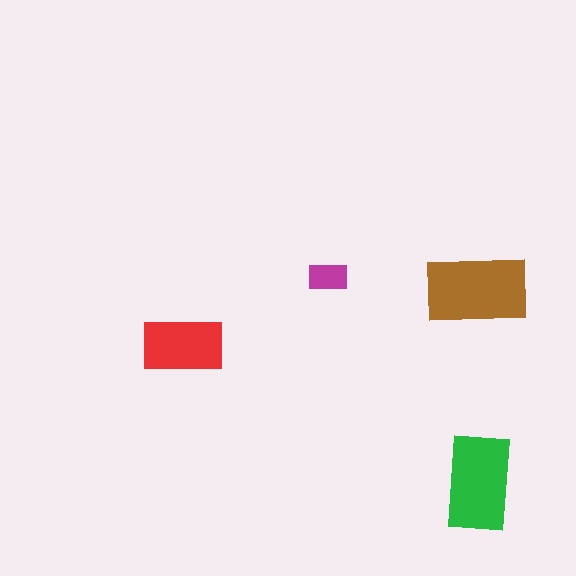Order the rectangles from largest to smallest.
the brown one, the green one, the red one, the magenta one.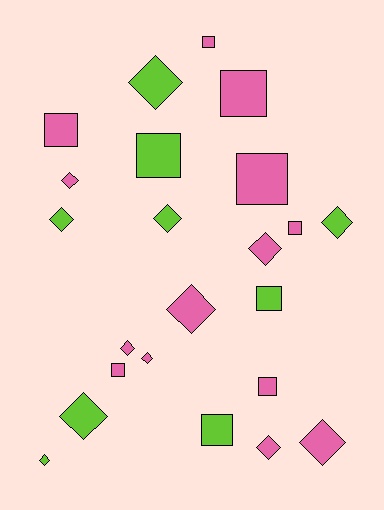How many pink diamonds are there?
There are 7 pink diamonds.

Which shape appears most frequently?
Diamond, with 13 objects.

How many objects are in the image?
There are 23 objects.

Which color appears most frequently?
Pink, with 14 objects.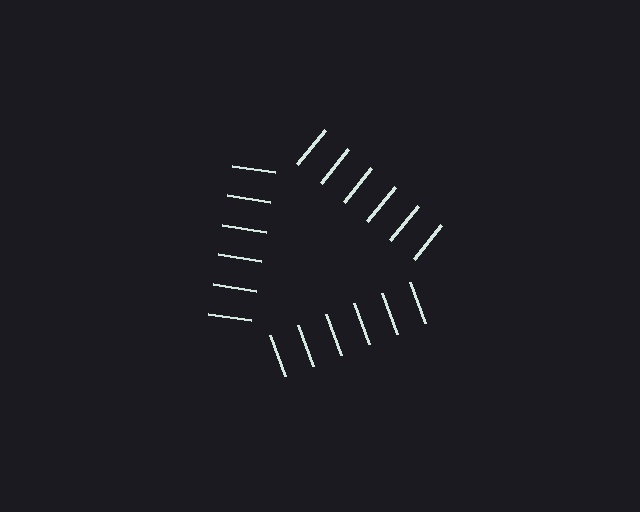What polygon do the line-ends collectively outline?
An illusory triangle — the line segments terminate on its edges but no continuous stroke is drawn.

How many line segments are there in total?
18 — 6 along each of the 3 edges.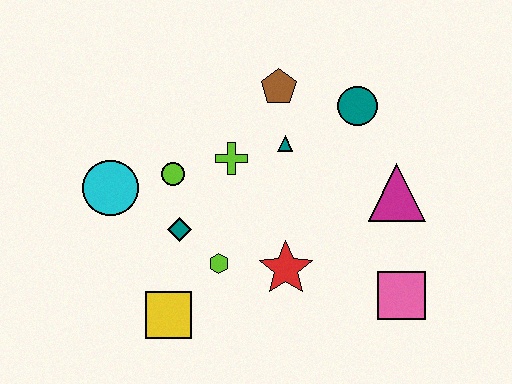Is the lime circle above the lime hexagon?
Yes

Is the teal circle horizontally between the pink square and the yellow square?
Yes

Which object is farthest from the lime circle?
The pink square is farthest from the lime circle.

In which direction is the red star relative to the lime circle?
The red star is to the right of the lime circle.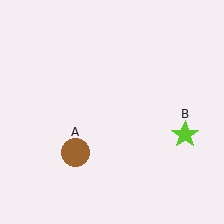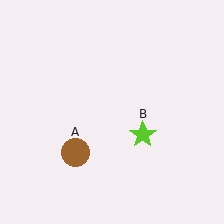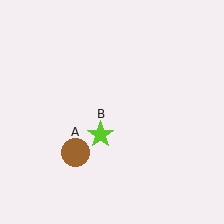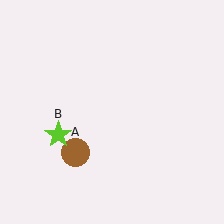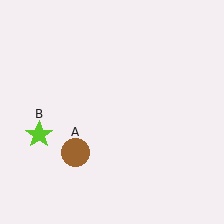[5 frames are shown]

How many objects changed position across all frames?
1 object changed position: lime star (object B).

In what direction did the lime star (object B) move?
The lime star (object B) moved left.